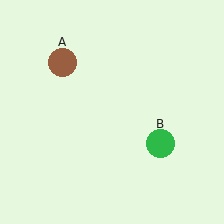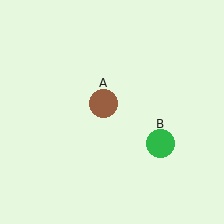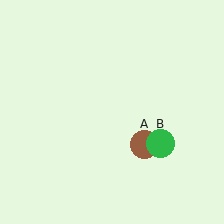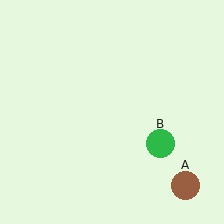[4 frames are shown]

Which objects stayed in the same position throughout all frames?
Green circle (object B) remained stationary.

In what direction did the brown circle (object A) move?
The brown circle (object A) moved down and to the right.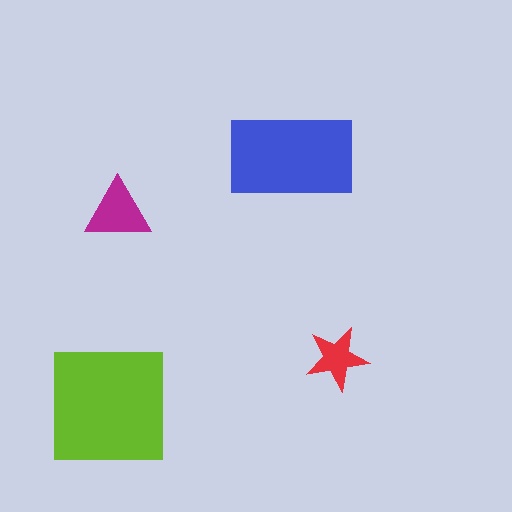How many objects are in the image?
There are 4 objects in the image.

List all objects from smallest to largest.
The red star, the magenta triangle, the blue rectangle, the lime square.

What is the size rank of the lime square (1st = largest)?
1st.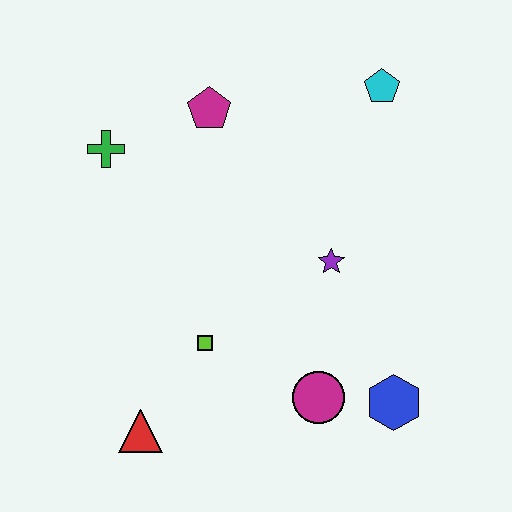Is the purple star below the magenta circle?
No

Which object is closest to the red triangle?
The lime square is closest to the red triangle.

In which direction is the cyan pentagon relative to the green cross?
The cyan pentagon is to the right of the green cross.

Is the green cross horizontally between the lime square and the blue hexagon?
No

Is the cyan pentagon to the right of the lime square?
Yes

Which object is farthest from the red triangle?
The cyan pentagon is farthest from the red triangle.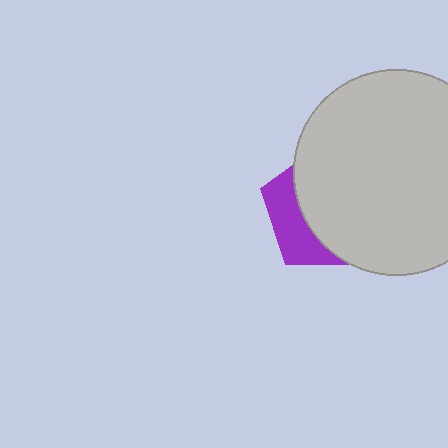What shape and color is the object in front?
The object in front is a light gray circle.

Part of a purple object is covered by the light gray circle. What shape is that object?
It is a pentagon.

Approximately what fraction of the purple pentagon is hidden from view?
Roughly 69% of the purple pentagon is hidden behind the light gray circle.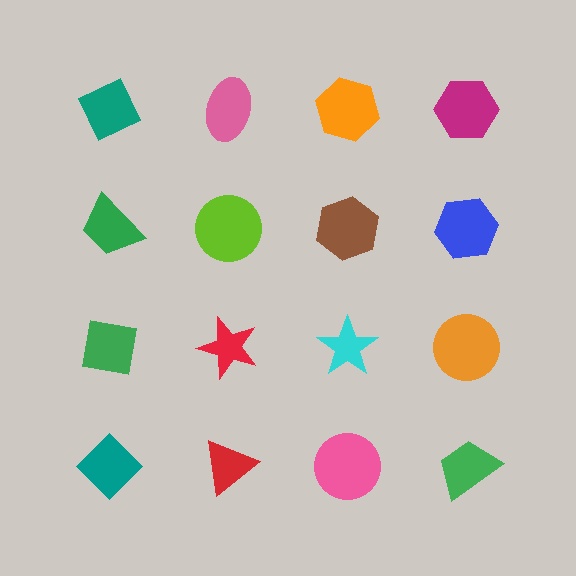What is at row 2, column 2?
A lime circle.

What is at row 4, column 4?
A green trapezoid.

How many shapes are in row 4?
4 shapes.